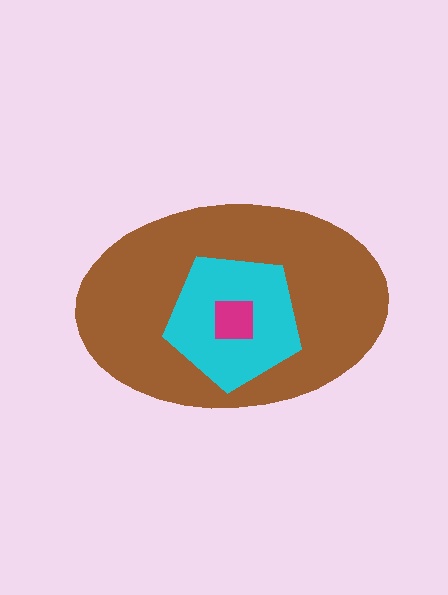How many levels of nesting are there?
3.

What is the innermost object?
The magenta square.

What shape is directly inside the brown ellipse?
The cyan pentagon.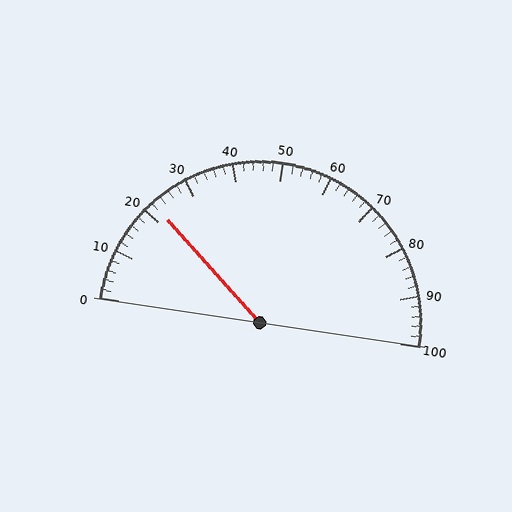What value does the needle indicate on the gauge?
The needle indicates approximately 22.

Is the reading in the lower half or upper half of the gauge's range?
The reading is in the lower half of the range (0 to 100).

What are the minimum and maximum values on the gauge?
The gauge ranges from 0 to 100.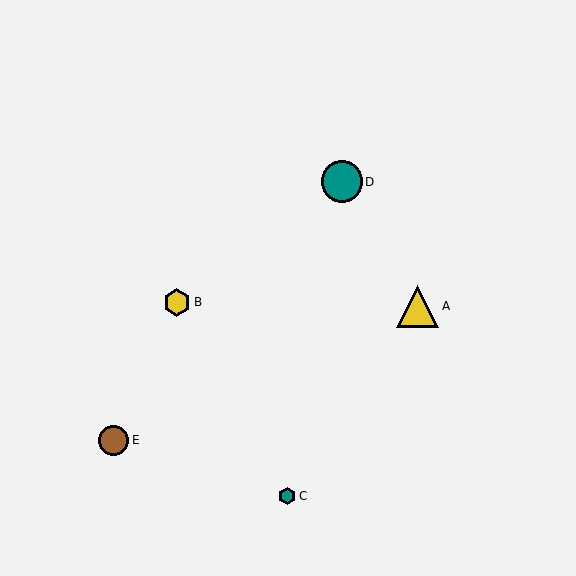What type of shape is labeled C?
Shape C is a teal hexagon.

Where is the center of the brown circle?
The center of the brown circle is at (114, 440).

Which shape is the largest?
The yellow triangle (labeled A) is the largest.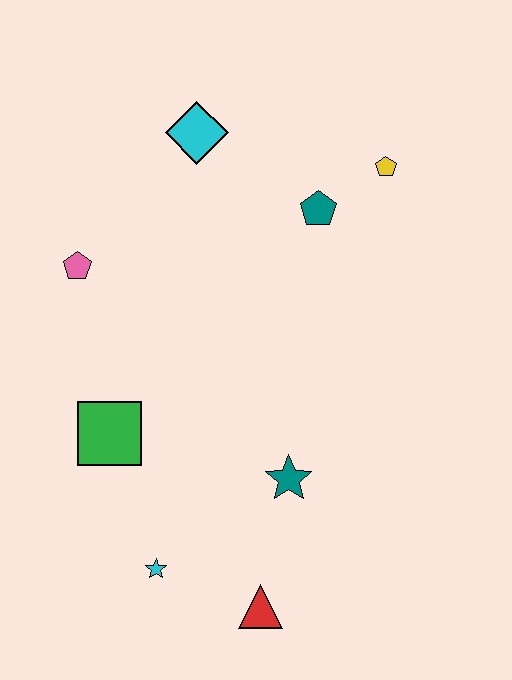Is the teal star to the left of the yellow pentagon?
Yes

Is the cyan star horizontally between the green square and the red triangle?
Yes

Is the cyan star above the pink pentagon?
No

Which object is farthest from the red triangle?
The cyan diamond is farthest from the red triangle.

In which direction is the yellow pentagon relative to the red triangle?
The yellow pentagon is above the red triangle.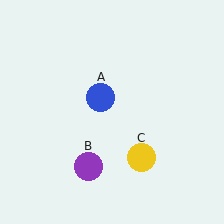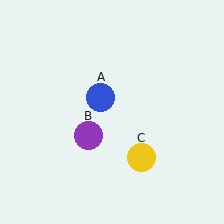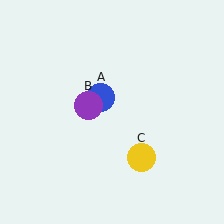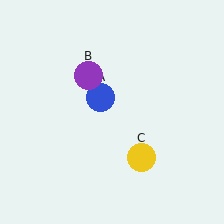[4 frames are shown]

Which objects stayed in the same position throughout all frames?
Blue circle (object A) and yellow circle (object C) remained stationary.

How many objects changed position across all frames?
1 object changed position: purple circle (object B).